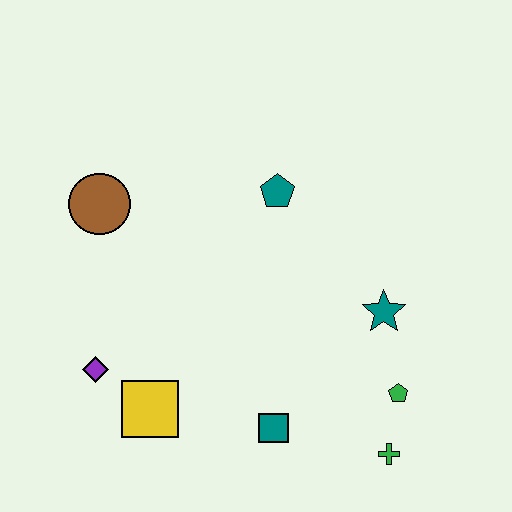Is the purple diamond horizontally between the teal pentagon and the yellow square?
No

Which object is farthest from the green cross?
The brown circle is farthest from the green cross.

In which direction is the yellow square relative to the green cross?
The yellow square is to the left of the green cross.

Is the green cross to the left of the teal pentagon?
No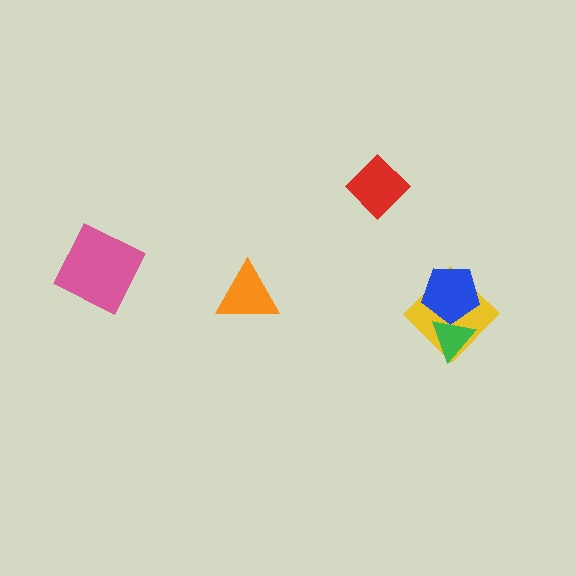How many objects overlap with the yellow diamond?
2 objects overlap with the yellow diamond.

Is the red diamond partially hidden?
No, no other shape covers it.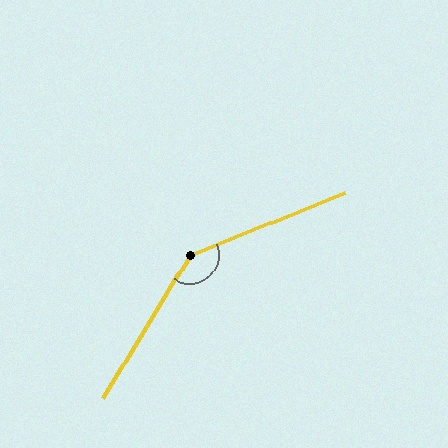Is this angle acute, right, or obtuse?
It is obtuse.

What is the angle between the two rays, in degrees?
Approximately 143 degrees.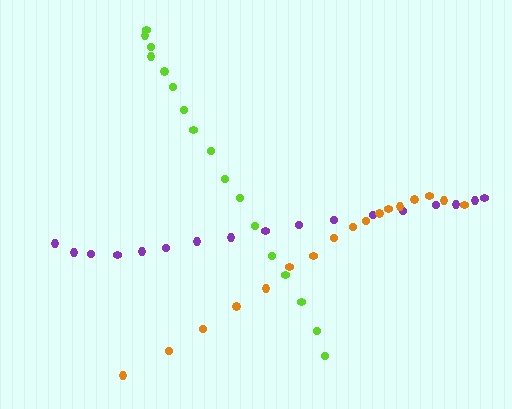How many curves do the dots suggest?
There are 3 distinct paths.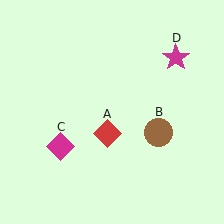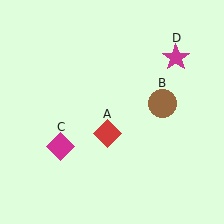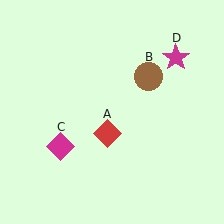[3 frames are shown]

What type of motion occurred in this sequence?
The brown circle (object B) rotated counterclockwise around the center of the scene.